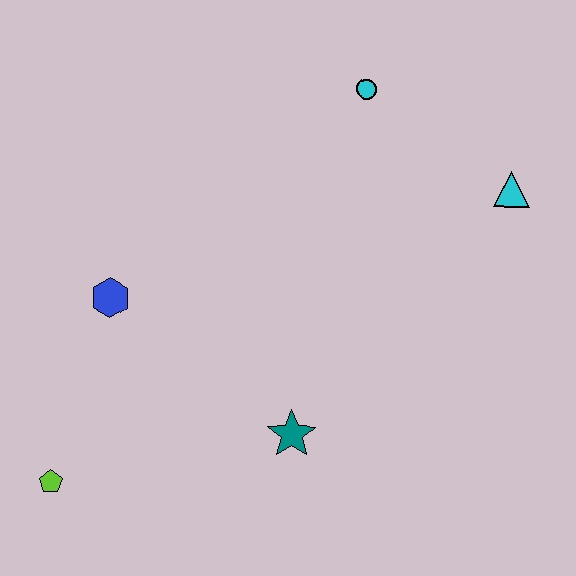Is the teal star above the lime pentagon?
Yes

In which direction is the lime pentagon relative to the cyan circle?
The lime pentagon is below the cyan circle.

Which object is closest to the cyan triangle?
The cyan circle is closest to the cyan triangle.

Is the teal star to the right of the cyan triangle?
No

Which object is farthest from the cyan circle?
The lime pentagon is farthest from the cyan circle.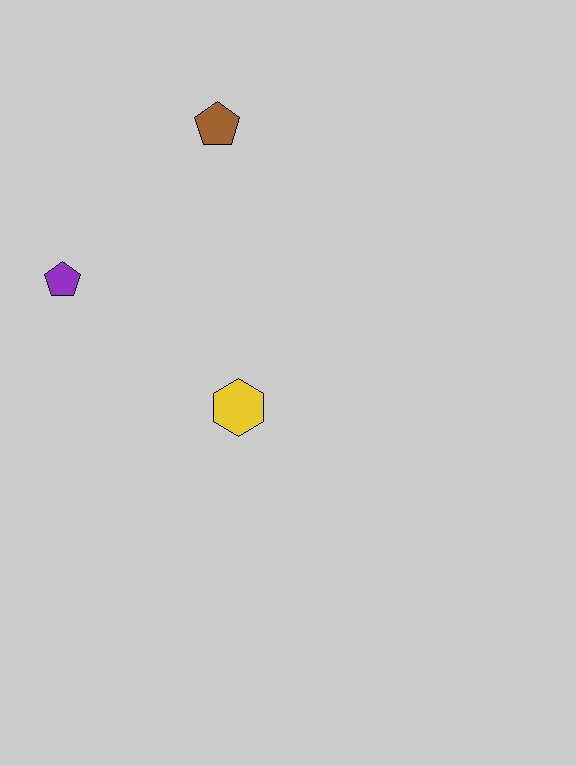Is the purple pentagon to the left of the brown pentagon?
Yes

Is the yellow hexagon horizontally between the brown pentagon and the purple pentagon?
No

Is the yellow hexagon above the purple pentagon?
No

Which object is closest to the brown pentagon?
The purple pentagon is closest to the brown pentagon.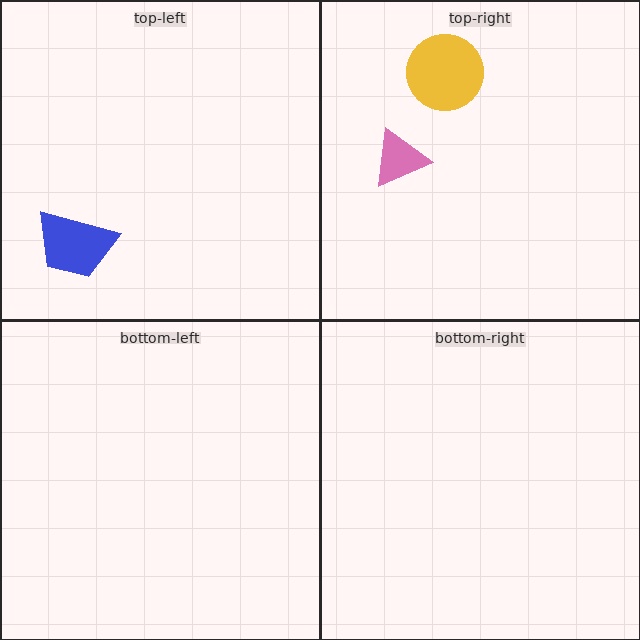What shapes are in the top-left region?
The blue trapezoid.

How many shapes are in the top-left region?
1.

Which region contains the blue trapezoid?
The top-left region.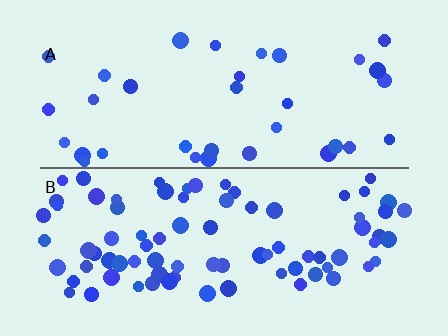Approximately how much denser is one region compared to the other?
Approximately 2.4× — region B over region A.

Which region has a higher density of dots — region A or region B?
B (the bottom).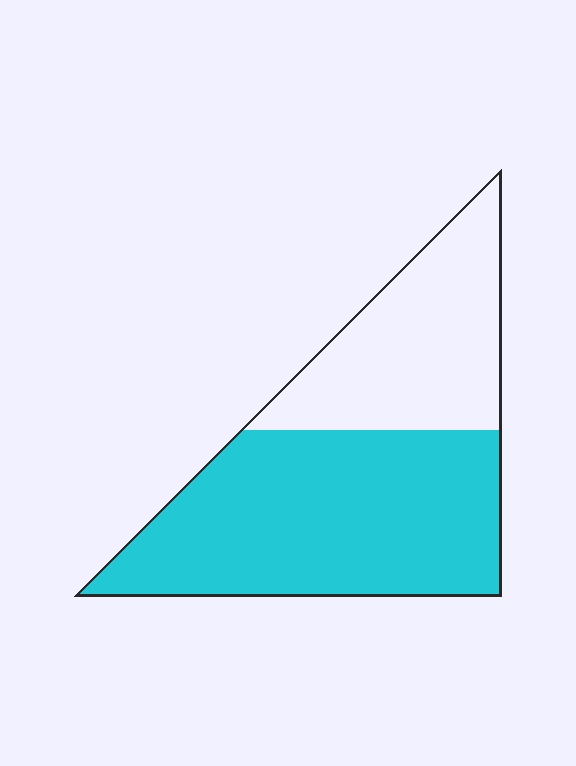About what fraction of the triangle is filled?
About five eighths (5/8).